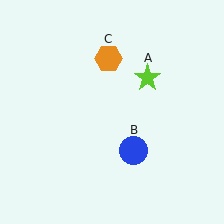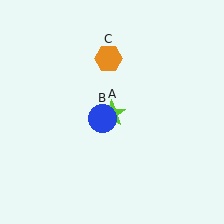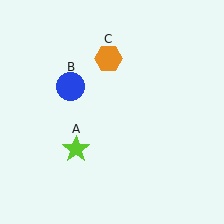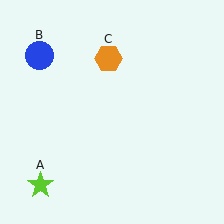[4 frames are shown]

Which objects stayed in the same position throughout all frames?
Orange hexagon (object C) remained stationary.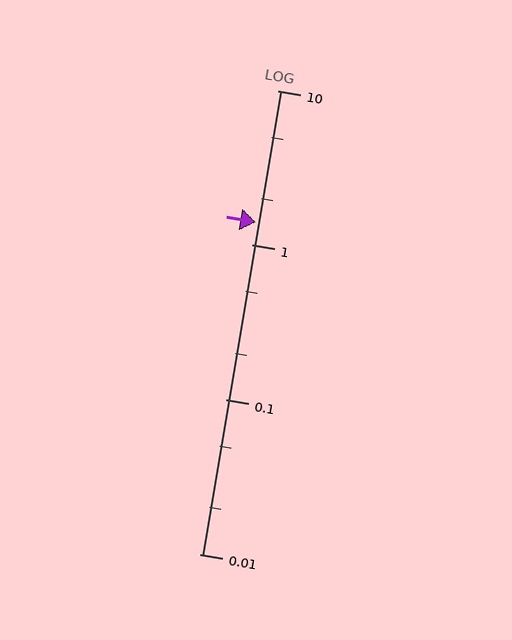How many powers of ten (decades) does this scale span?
The scale spans 3 decades, from 0.01 to 10.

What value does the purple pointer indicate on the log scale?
The pointer indicates approximately 1.4.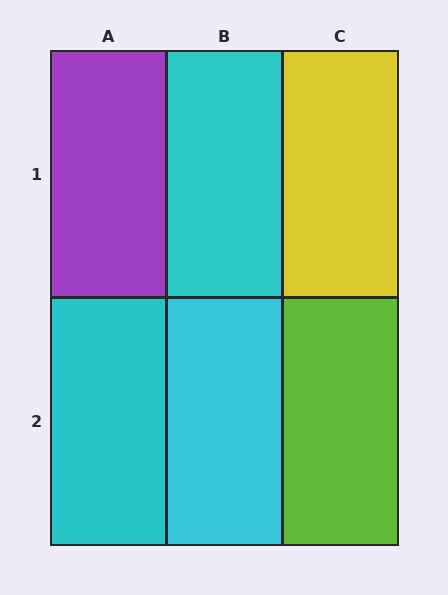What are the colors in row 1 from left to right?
Purple, cyan, yellow.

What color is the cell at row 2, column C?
Lime.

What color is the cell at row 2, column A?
Cyan.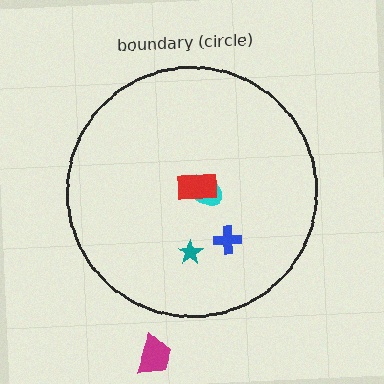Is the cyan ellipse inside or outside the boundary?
Inside.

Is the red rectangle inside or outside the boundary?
Inside.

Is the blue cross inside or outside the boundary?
Inside.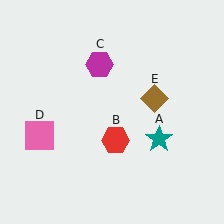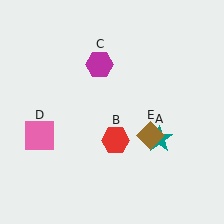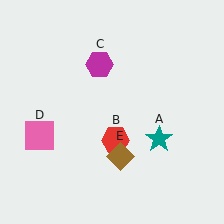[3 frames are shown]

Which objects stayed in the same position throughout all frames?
Teal star (object A) and red hexagon (object B) and magenta hexagon (object C) and pink square (object D) remained stationary.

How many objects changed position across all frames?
1 object changed position: brown diamond (object E).